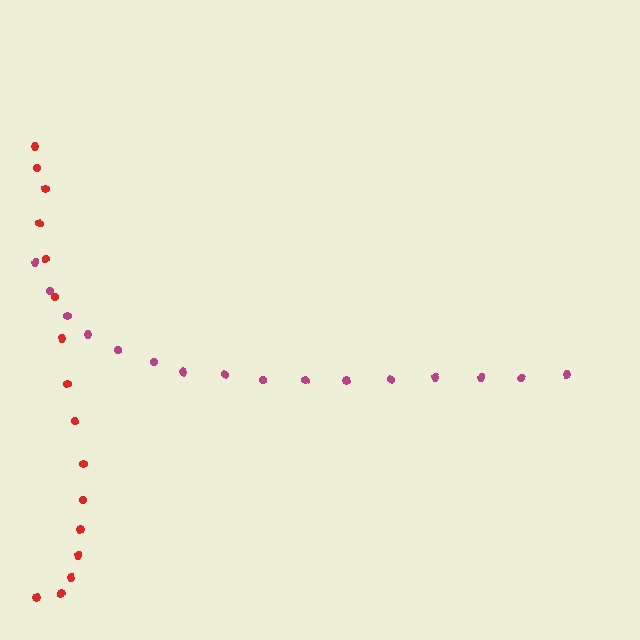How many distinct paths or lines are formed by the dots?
There are 2 distinct paths.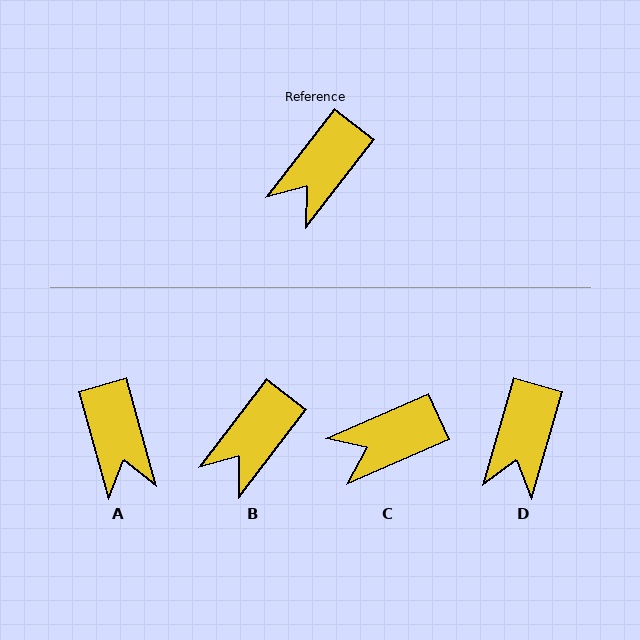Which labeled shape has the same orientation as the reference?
B.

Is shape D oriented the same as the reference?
No, it is off by about 22 degrees.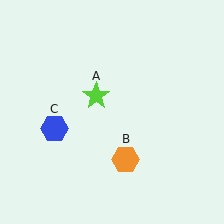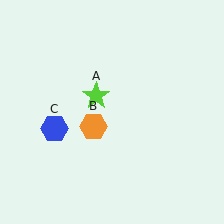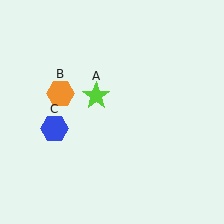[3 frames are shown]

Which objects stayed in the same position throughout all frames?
Lime star (object A) and blue hexagon (object C) remained stationary.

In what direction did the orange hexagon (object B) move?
The orange hexagon (object B) moved up and to the left.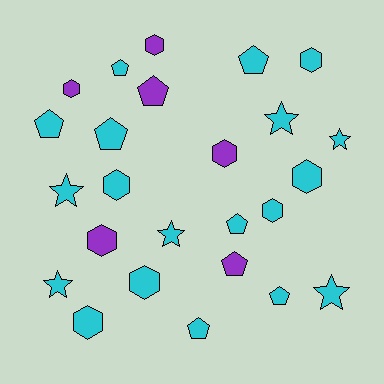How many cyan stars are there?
There are 6 cyan stars.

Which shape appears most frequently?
Hexagon, with 10 objects.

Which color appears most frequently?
Cyan, with 19 objects.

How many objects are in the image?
There are 25 objects.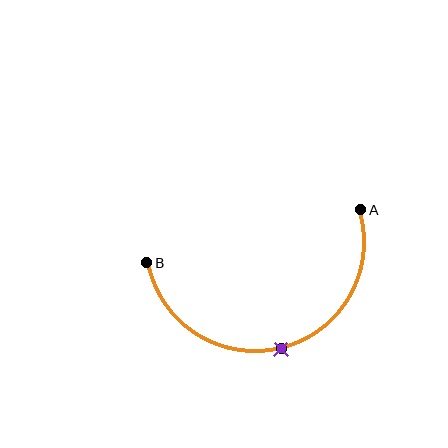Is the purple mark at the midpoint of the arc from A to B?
Yes. The purple mark lies on the arc at equal arc-length from both A and B — it is the arc midpoint.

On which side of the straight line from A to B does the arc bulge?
The arc bulges below the straight line connecting A and B.